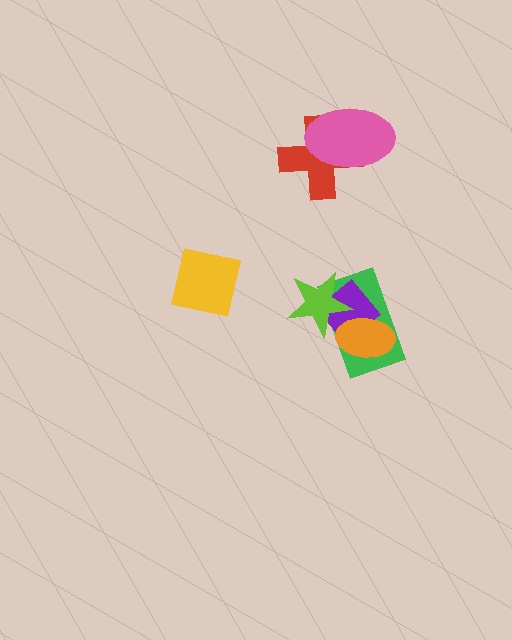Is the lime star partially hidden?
Yes, it is partially covered by another shape.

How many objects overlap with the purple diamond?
3 objects overlap with the purple diamond.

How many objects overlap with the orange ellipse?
3 objects overlap with the orange ellipse.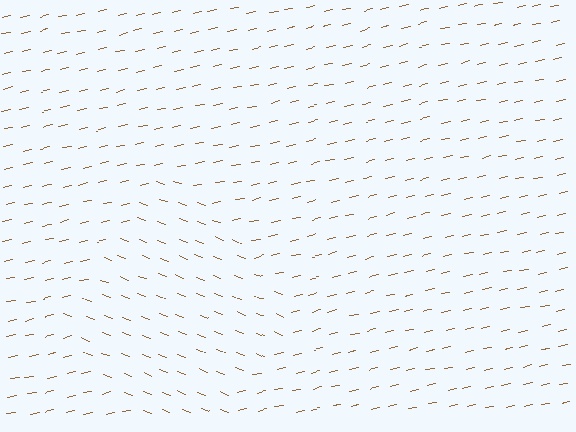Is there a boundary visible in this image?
Yes, there is a texture boundary formed by a change in line orientation.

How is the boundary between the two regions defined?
The boundary is defined purely by a change in line orientation (approximately 34 degrees difference). All lines are the same color and thickness.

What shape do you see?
I see a diamond.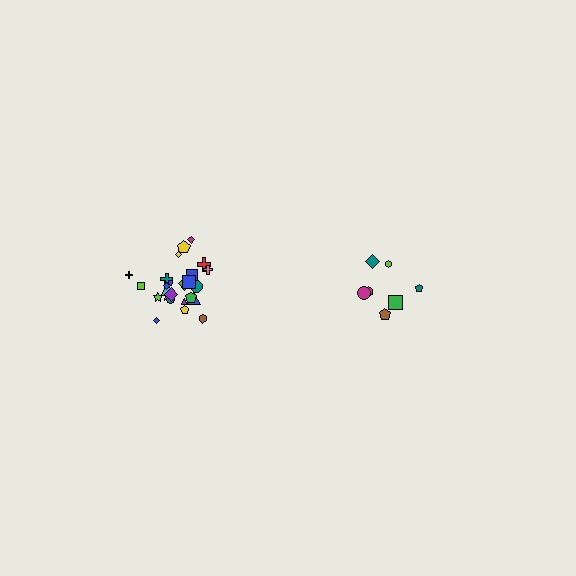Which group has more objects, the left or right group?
The left group.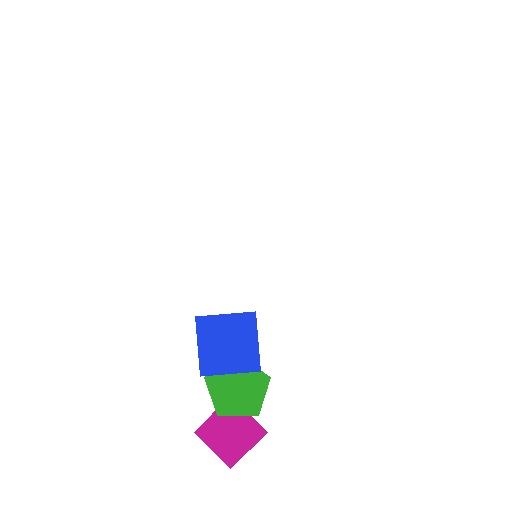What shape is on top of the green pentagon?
The blue square is on top of the green pentagon.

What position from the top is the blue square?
The blue square is 1st from the top.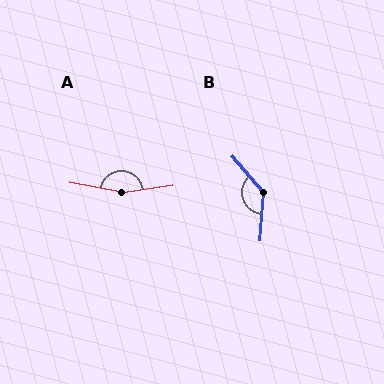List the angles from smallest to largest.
B (136°), A (161°).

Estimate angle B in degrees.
Approximately 136 degrees.